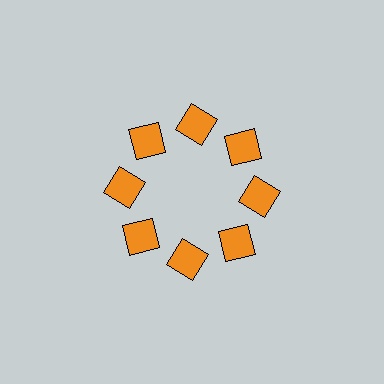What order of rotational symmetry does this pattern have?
This pattern has 8-fold rotational symmetry.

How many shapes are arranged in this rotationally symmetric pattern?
There are 16 shapes, arranged in 8 groups of 2.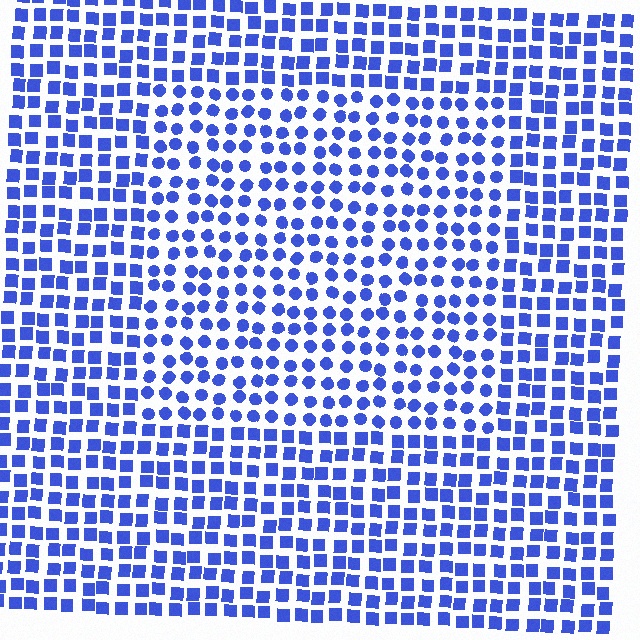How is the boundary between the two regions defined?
The boundary is defined by a change in element shape: circles inside vs. squares outside. All elements share the same color and spacing.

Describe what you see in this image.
The image is filled with small blue elements arranged in a uniform grid. A rectangle-shaped region contains circles, while the surrounding area contains squares. The boundary is defined purely by the change in element shape.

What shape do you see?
I see a rectangle.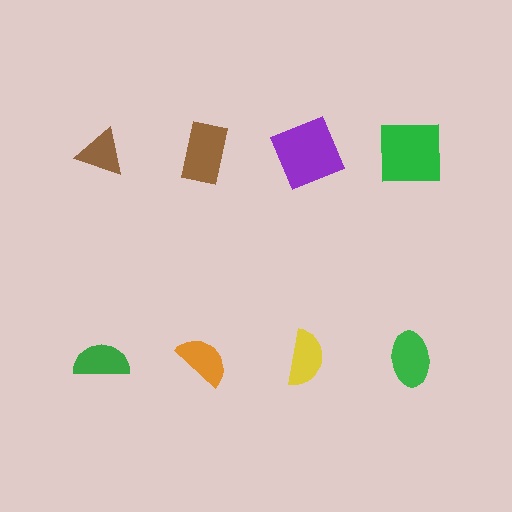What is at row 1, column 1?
A brown triangle.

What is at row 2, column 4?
A green ellipse.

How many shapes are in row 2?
4 shapes.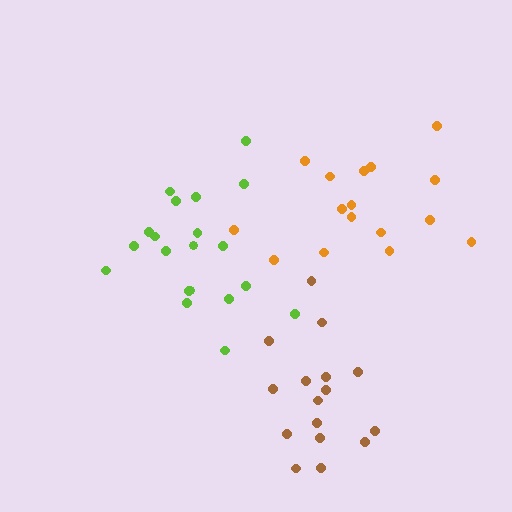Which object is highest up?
The orange cluster is topmost.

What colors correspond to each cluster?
The clusters are colored: lime, brown, orange.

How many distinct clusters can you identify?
There are 3 distinct clusters.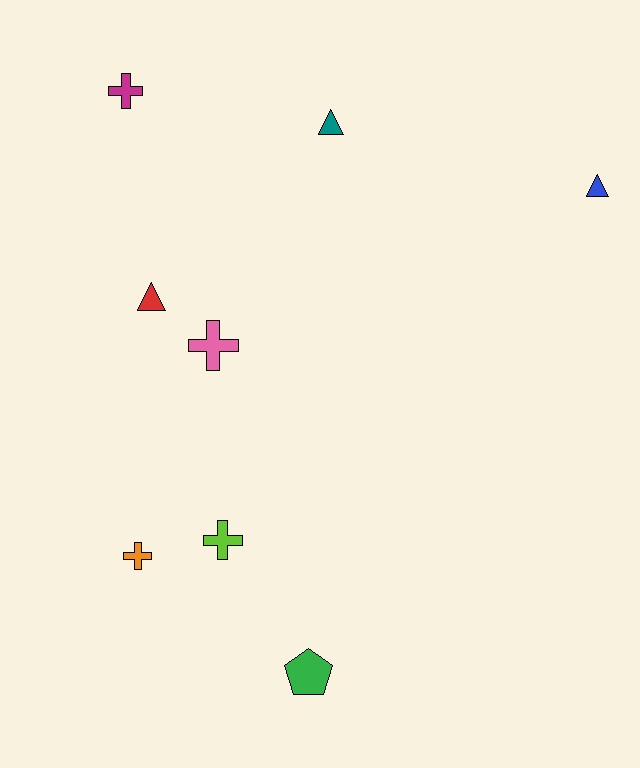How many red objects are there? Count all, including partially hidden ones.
There is 1 red object.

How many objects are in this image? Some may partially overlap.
There are 8 objects.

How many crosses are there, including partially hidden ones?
There are 4 crosses.